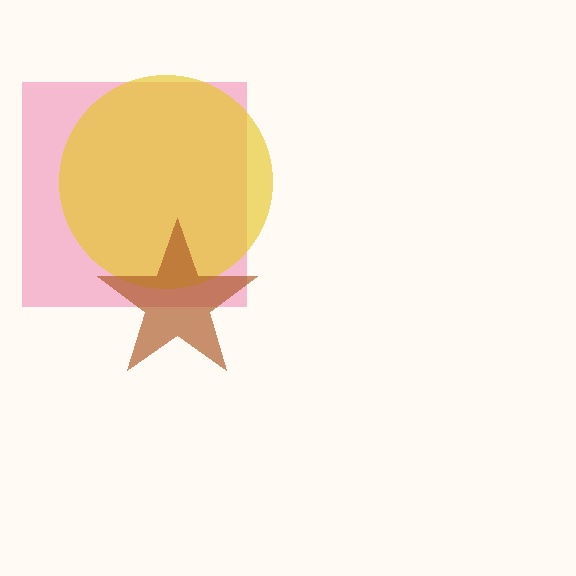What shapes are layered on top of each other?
The layered shapes are: a pink square, a yellow circle, a brown star.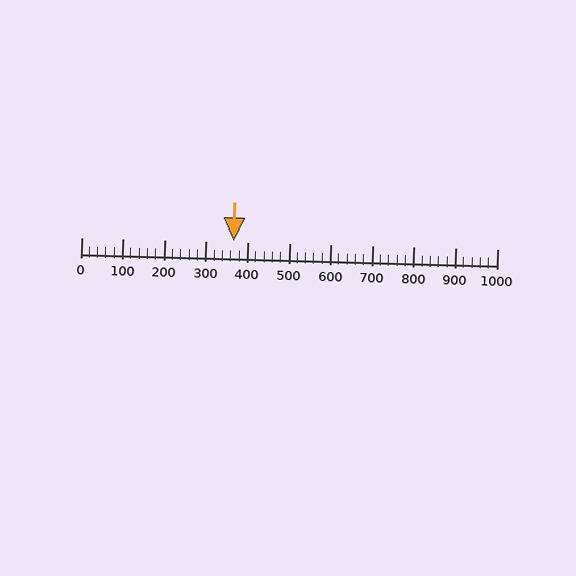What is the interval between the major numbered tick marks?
The major tick marks are spaced 100 units apart.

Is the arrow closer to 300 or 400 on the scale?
The arrow is closer to 400.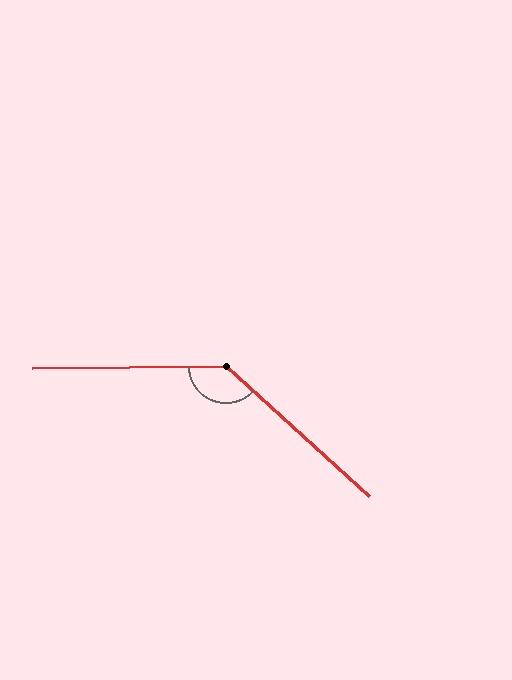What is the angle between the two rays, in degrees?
Approximately 137 degrees.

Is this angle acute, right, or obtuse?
It is obtuse.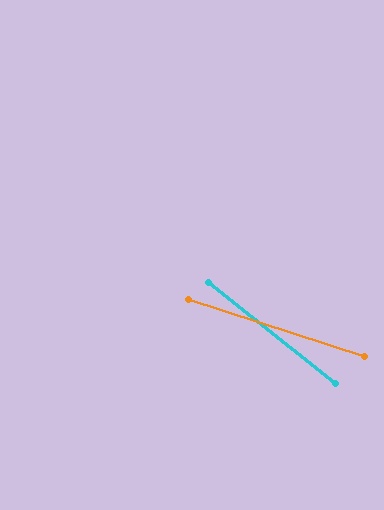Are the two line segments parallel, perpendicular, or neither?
Neither parallel nor perpendicular — they differ by about 21°.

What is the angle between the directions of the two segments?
Approximately 21 degrees.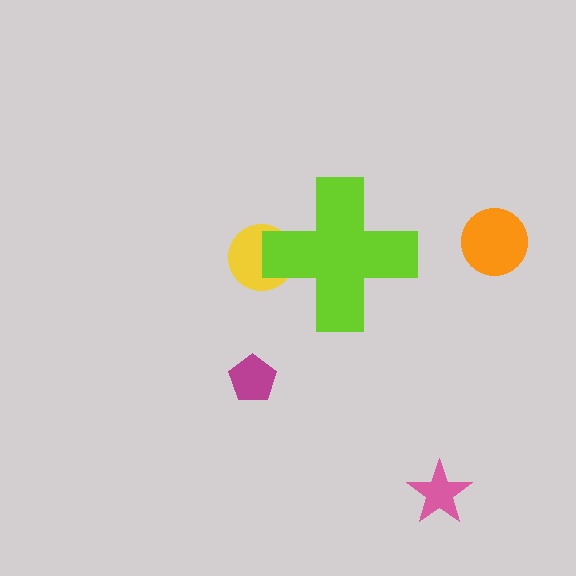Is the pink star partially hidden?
No, the pink star is fully visible.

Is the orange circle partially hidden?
No, the orange circle is fully visible.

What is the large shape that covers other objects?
A lime cross.